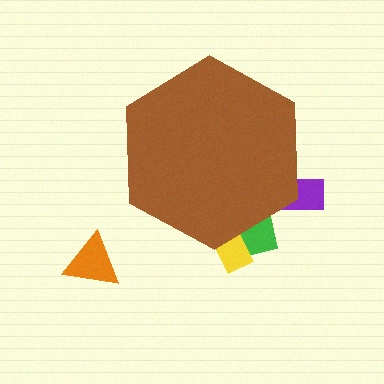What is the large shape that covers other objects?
A brown hexagon.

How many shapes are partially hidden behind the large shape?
3 shapes are partially hidden.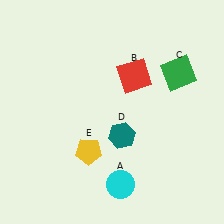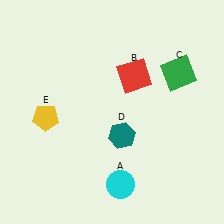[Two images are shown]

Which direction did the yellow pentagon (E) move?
The yellow pentagon (E) moved left.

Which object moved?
The yellow pentagon (E) moved left.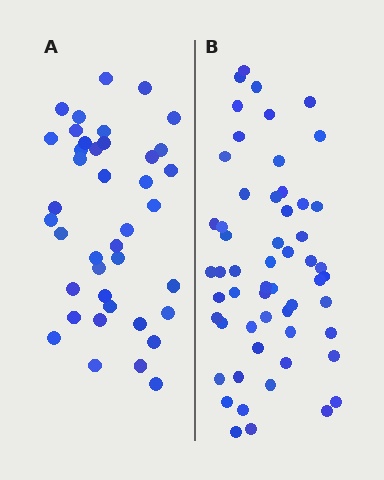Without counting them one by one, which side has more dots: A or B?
Region B (the right region) has more dots.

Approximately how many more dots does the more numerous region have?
Region B has approximately 15 more dots than region A.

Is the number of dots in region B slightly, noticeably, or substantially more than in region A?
Region B has noticeably more, but not dramatically so. The ratio is roughly 1.4 to 1.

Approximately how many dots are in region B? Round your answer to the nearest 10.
About 60 dots. (The exact count is 56, which rounds to 60.)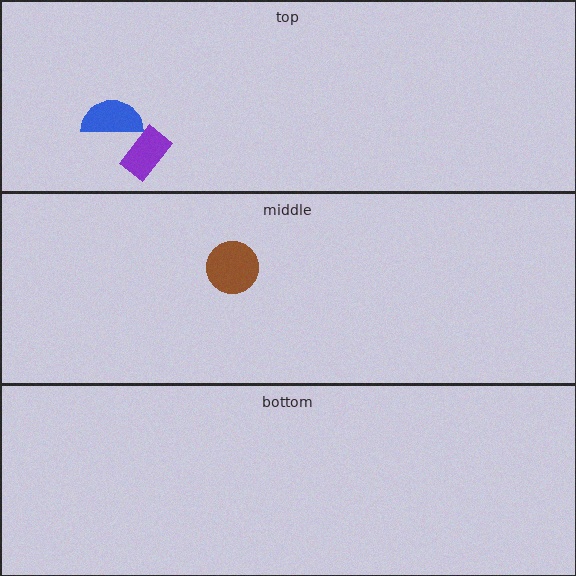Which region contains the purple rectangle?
The top region.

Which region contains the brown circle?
The middle region.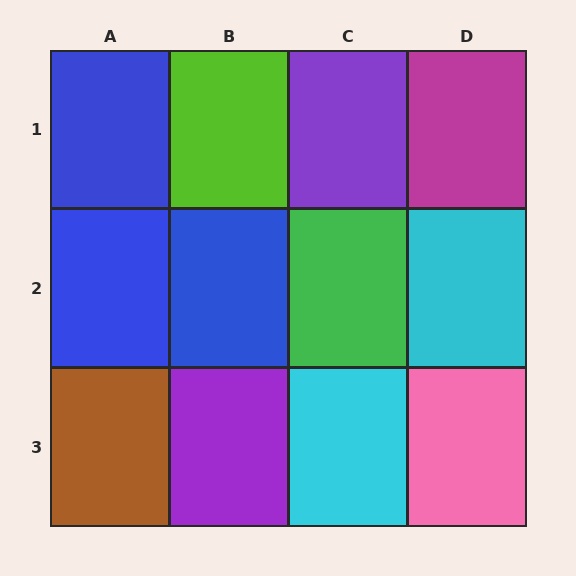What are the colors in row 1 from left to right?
Blue, lime, purple, magenta.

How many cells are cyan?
2 cells are cyan.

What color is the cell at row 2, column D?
Cyan.